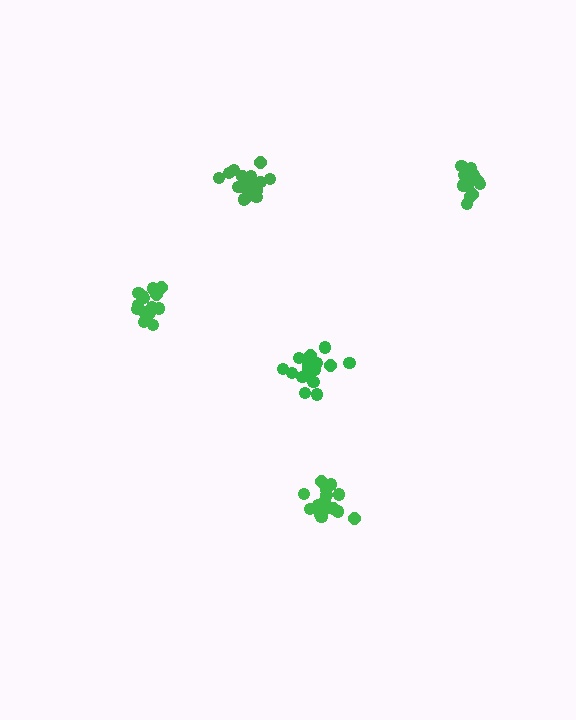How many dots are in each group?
Group 1: 13 dots, Group 2: 16 dots, Group 3: 18 dots, Group 4: 18 dots, Group 5: 15 dots (80 total).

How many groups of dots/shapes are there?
There are 5 groups.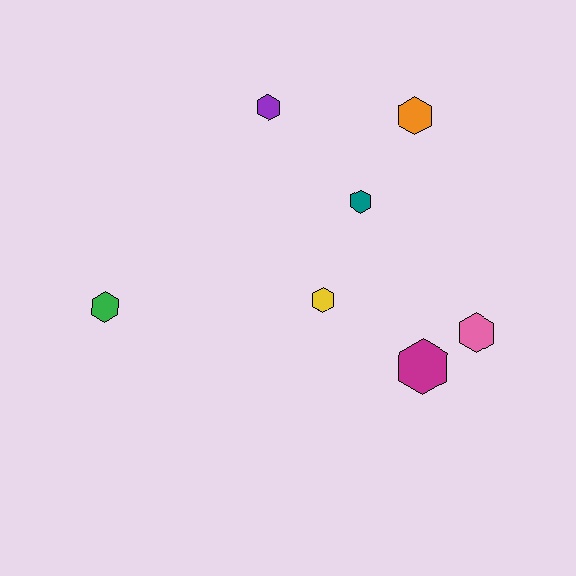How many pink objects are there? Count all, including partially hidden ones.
There is 1 pink object.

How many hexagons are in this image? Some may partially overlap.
There are 7 hexagons.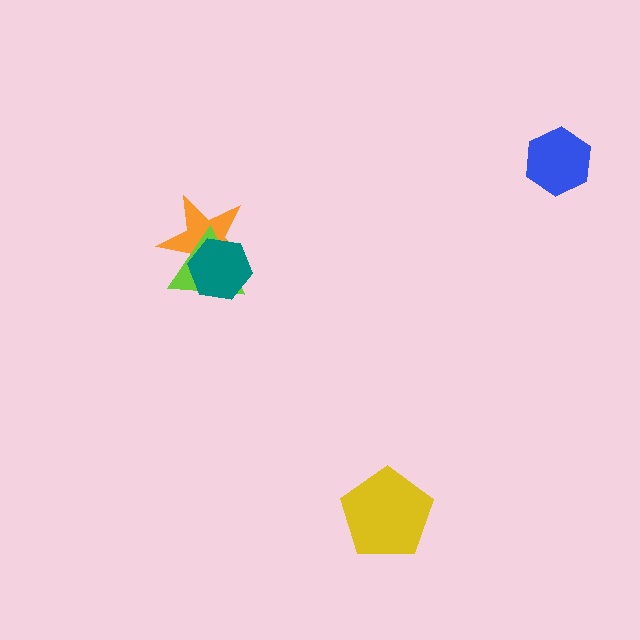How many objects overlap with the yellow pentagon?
0 objects overlap with the yellow pentagon.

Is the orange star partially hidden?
Yes, it is partially covered by another shape.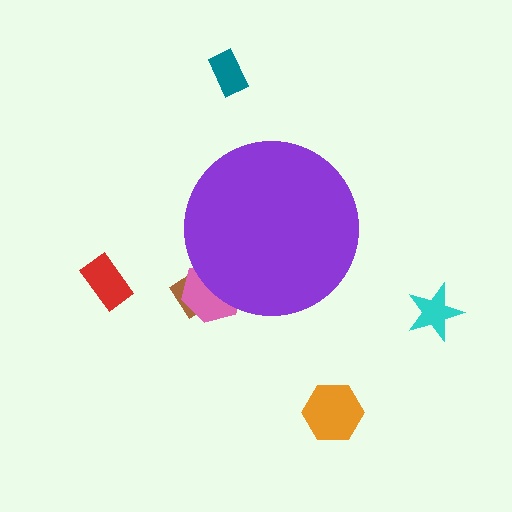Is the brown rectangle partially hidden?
Yes, the brown rectangle is partially hidden behind the purple circle.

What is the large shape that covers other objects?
A purple circle.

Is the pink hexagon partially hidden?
Yes, the pink hexagon is partially hidden behind the purple circle.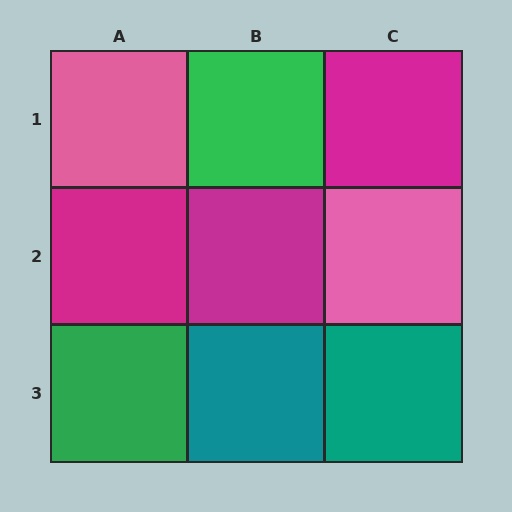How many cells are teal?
2 cells are teal.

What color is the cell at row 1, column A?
Pink.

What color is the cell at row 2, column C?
Pink.